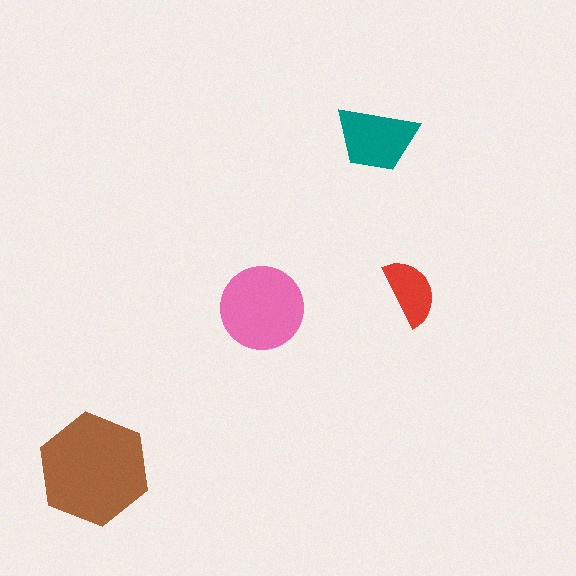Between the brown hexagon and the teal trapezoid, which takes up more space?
The brown hexagon.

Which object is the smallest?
The red semicircle.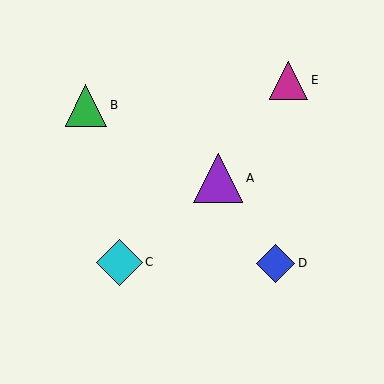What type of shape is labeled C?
Shape C is a cyan diamond.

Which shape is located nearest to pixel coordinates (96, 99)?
The green triangle (labeled B) at (86, 105) is nearest to that location.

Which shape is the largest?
The purple triangle (labeled A) is the largest.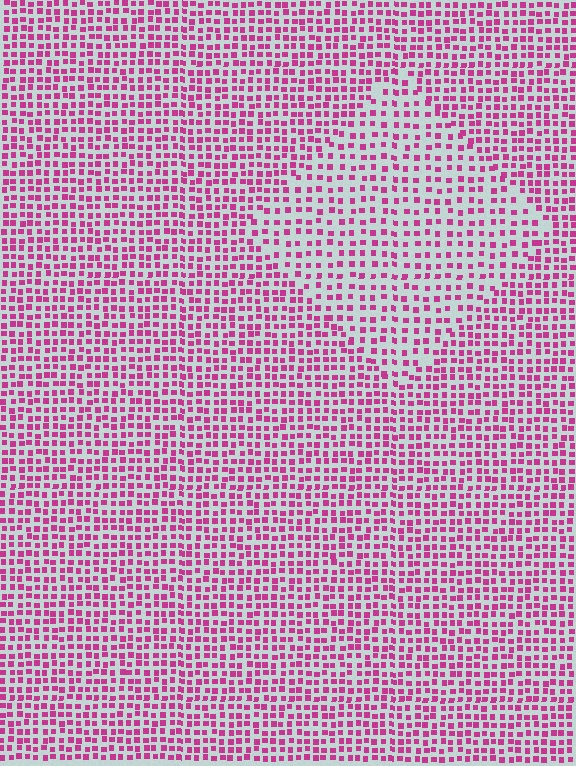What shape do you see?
I see a diamond.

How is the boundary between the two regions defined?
The boundary is defined by a change in element density (approximately 1.6x ratio). All elements are the same color, size, and shape.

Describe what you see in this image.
The image contains small magenta elements arranged at two different densities. A diamond-shaped region is visible where the elements are less densely packed than the surrounding area.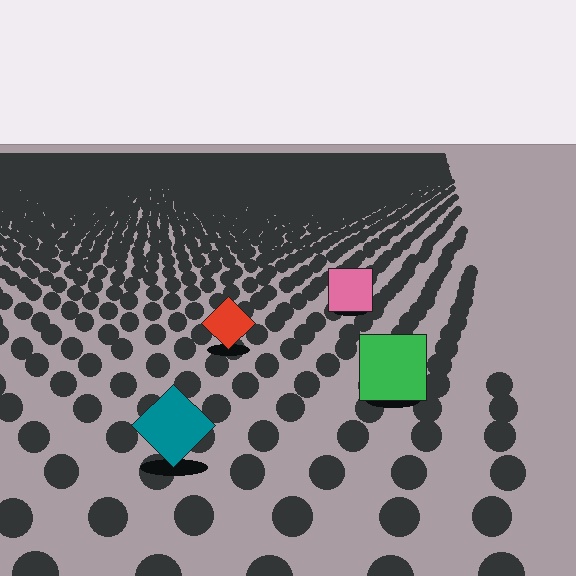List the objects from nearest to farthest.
From nearest to farthest: the teal diamond, the green square, the red diamond, the pink square.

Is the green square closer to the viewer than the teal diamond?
No. The teal diamond is closer — you can tell from the texture gradient: the ground texture is coarser near it.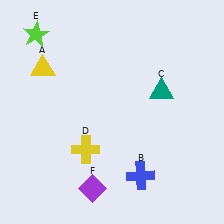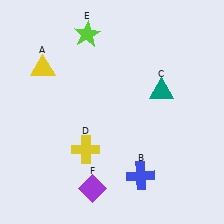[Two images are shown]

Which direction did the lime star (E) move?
The lime star (E) moved right.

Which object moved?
The lime star (E) moved right.